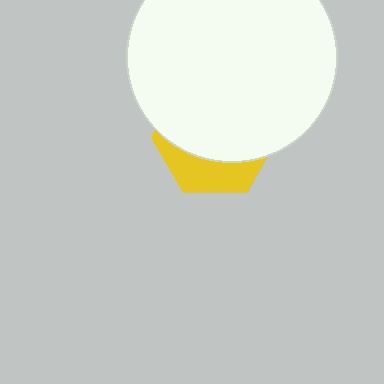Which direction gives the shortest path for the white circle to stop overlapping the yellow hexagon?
Moving up gives the shortest separation.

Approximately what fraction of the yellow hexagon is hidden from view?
Roughly 70% of the yellow hexagon is hidden behind the white circle.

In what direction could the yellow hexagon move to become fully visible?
The yellow hexagon could move down. That would shift it out from behind the white circle entirely.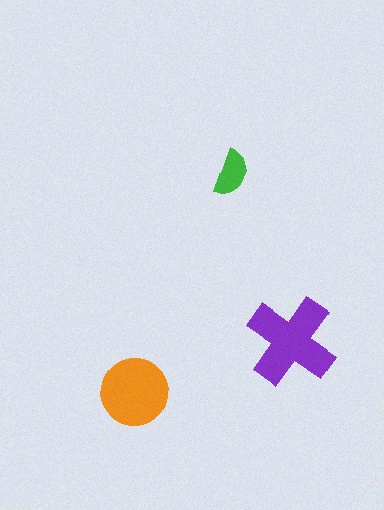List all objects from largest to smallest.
The purple cross, the orange circle, the green semicircle.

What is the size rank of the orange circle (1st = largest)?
2nd.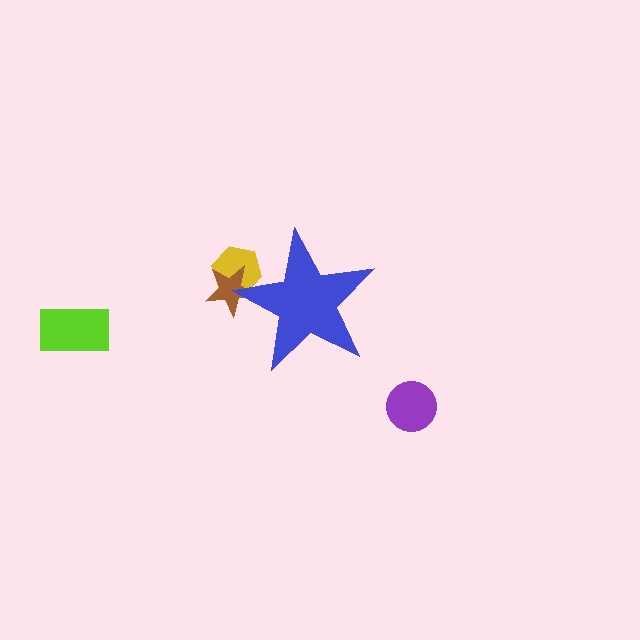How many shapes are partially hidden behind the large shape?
2 shapes are partially hidden.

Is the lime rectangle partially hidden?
No, the lime rectangle is fully visible.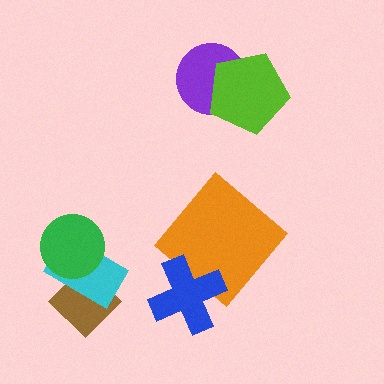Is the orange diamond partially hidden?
Yes, it is partially covered by another shape.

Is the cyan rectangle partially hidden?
Yes, it is partially covered by another shape.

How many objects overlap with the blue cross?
1 object overlaps with the blue cross.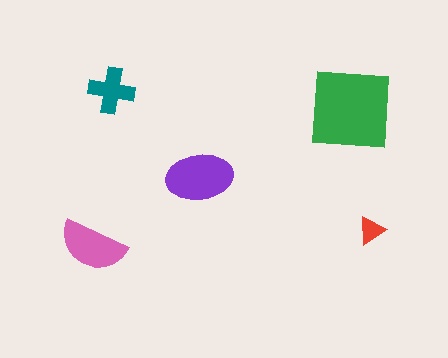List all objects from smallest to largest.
The red triangle, the teal cross, the pink semicircle, the purple ellipse, the green square.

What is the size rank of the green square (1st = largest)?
1st.